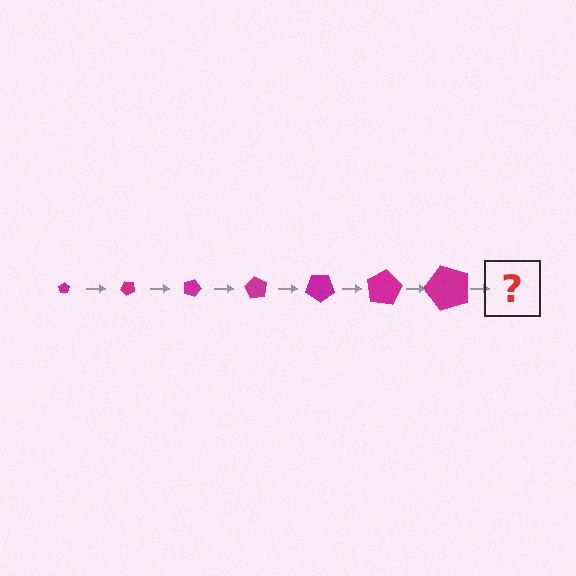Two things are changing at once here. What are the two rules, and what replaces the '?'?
The two rules are that the pentagon grows larger each step and it rotates 45 degrees each step. The '?' should be a pentagon, larger than the previous one and rotated 315 degrees from the start.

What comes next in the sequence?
The next element should be a pentagon, larger than the previous one and rotated 315 degrees from the start.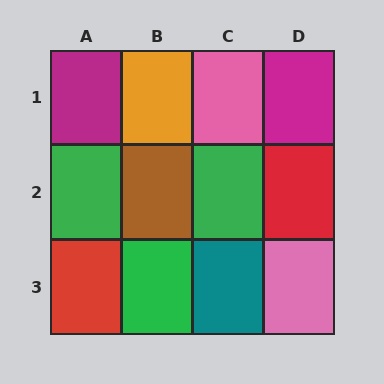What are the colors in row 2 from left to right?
Green, brown, green, red.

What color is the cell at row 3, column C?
Teal.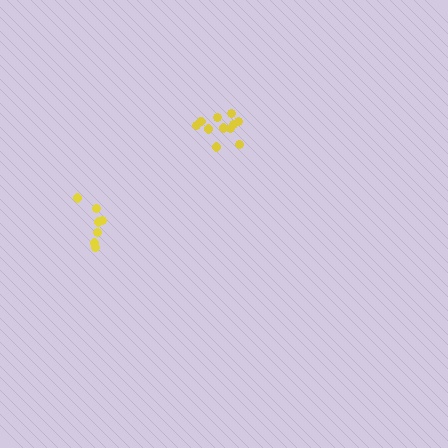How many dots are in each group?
Group 1: 11 dots, Group 2: 7 dots (18 total).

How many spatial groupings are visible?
There are 2 spatial groupings.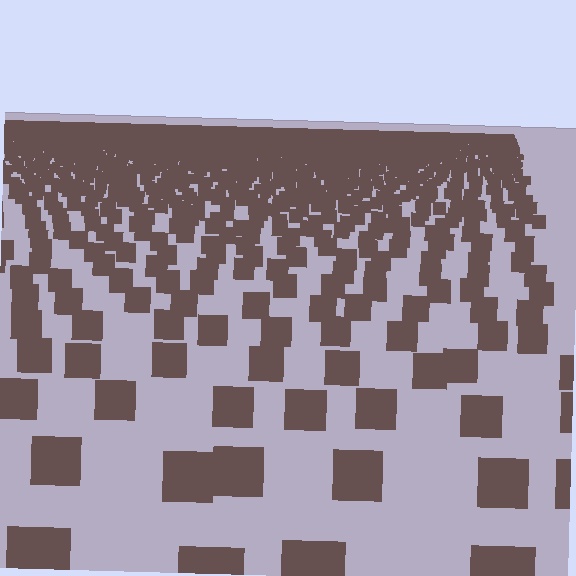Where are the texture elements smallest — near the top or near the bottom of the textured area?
Near the top.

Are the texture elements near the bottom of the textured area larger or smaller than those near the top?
Larger. Near the bottom, elements are closer to the viewer and appear at a bigger on-screen size.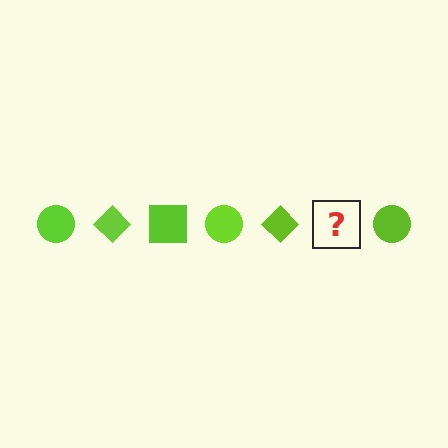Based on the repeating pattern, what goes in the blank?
The blank should be a lime square.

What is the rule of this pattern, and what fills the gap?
The rule is that the pattern cycles through circle, diamond, square shapes in lime. The gap should be filled with a lime square.